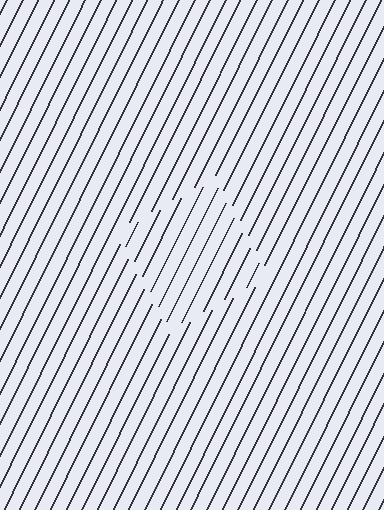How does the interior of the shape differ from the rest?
The interior of the shape contains the same grating, shifted by half a period — the contour is defined by the phase discontinuity where line-ends from the inner and outer gratings abut.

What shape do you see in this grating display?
An illusory square. The interior of the shape contains the same grating, shifted by half a period — the contour is defined by the phase discontinuity where line-ends from the inner and outer gratings abut.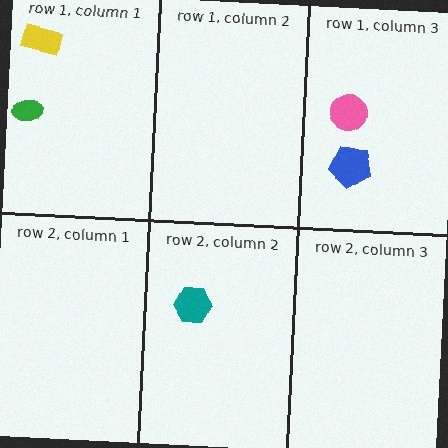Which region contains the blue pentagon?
The row 1, column 3 region.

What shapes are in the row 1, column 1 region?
The green ellipse, the yellow rectangle.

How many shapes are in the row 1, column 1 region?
2.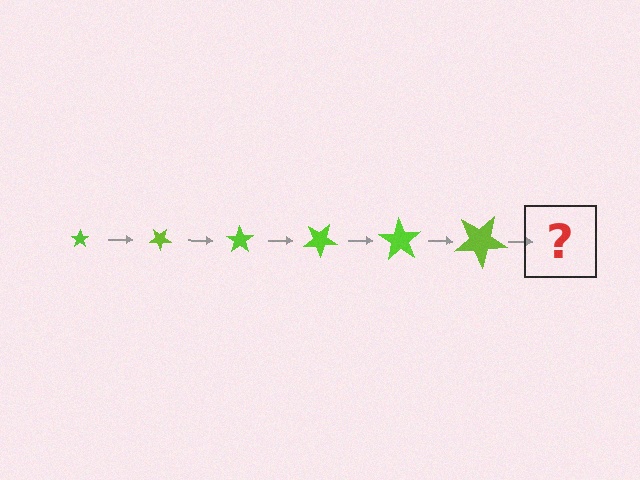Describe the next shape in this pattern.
It should be a star, larger than the previous one and rotated 210 degrees from the start.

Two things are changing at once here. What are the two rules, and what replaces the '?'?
The two rules are that the star grows larger each step and it rotates 35 degrees each step. The '?' should be a star, larger than the previous one and rotated 210 degrees from the start.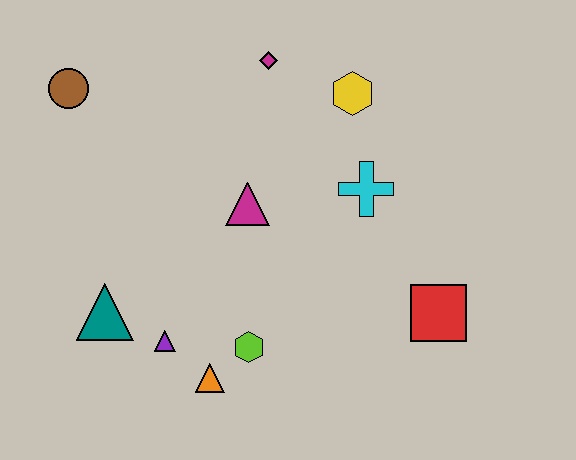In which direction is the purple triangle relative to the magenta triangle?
The purple triangle is below the magenta triangle.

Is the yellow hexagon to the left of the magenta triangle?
No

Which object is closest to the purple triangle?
The orange triangle is closest to the purple triangle.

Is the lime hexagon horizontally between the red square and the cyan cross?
No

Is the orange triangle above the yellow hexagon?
No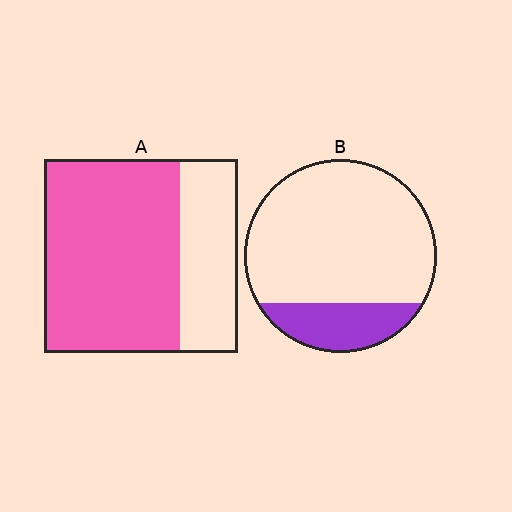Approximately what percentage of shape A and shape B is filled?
A is approximately 70% and B is approximately 20%.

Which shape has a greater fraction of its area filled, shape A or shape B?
Shape A.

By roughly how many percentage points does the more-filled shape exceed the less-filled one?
By roughly 50 percentage points (A over B).